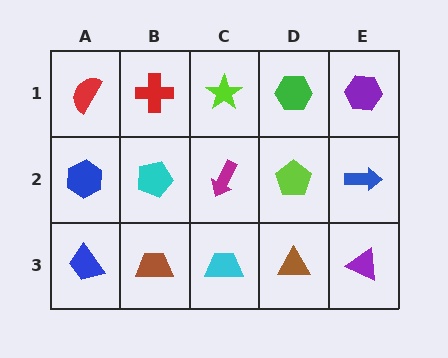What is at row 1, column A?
A red semicircle.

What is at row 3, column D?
A brown triangle.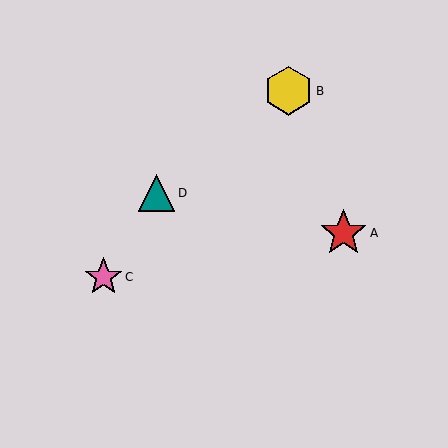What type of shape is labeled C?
Shape C is a pink star.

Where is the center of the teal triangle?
The center of the teal triangle is at (157, 193).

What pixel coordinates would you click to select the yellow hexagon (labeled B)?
Click at (288, 91) to select the yellow hexagon B.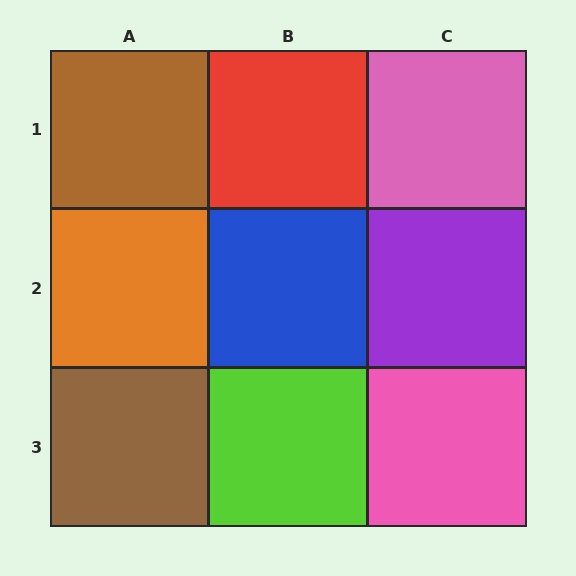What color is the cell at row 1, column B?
Red.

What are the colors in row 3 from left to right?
Brown, lime, pink.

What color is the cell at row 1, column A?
Brown.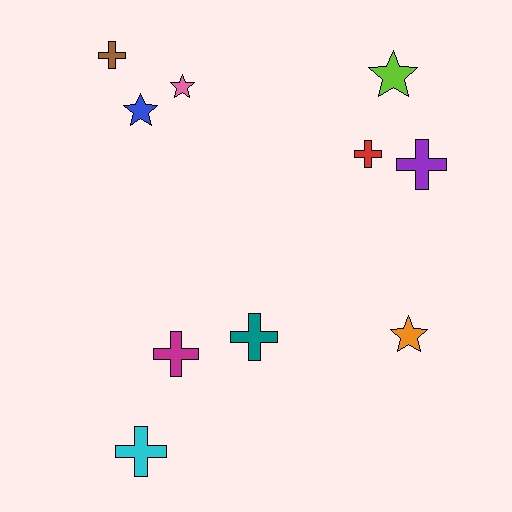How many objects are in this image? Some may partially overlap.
There are 10 objects.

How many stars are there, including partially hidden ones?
There are 4 stars.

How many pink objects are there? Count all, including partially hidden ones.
There is 1 pink object.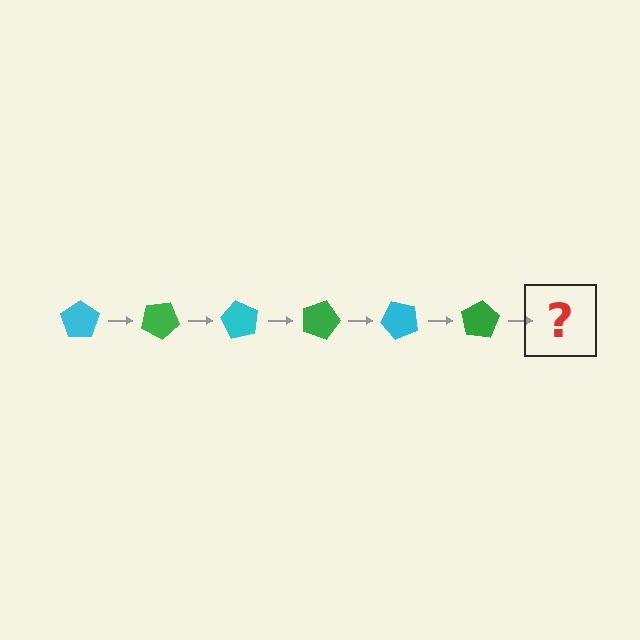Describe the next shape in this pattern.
It should be a cyan pentagon, rotated 180 degrees from the start.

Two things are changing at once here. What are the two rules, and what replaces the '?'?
The two rules are that it rotates 30 degrees each step and the color cycles through cyan and green. The '?' should be a cyan pentagon, rotated 180 degrees from the start.